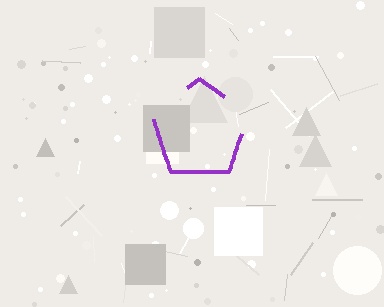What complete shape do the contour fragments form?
The contour fragments form a pentagon.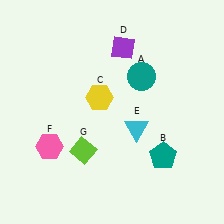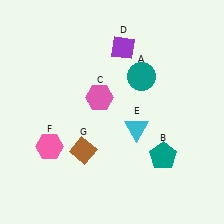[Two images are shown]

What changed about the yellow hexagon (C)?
In Image 1, C is yellow. In Image 2, it changed to pink.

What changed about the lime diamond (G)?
In Image 1, G is lime. In Image 2, it changed to brown.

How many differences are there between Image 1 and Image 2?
There are 2 differences between the two images.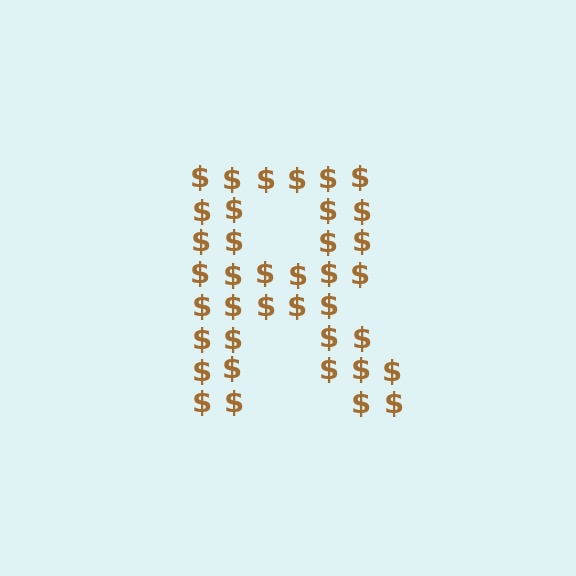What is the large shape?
The large shape is the letter R.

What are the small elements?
The small elements are dollar signs.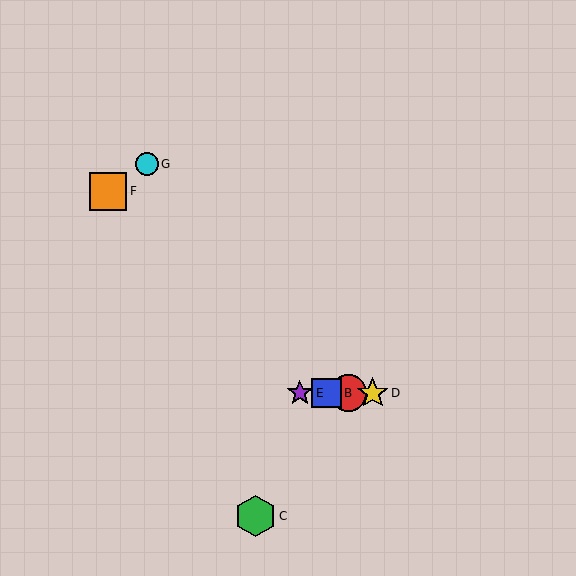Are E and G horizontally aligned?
No, E is at y≈393 and G is at y≈164.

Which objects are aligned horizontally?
Objects A, B, D, E are aligned horizontally.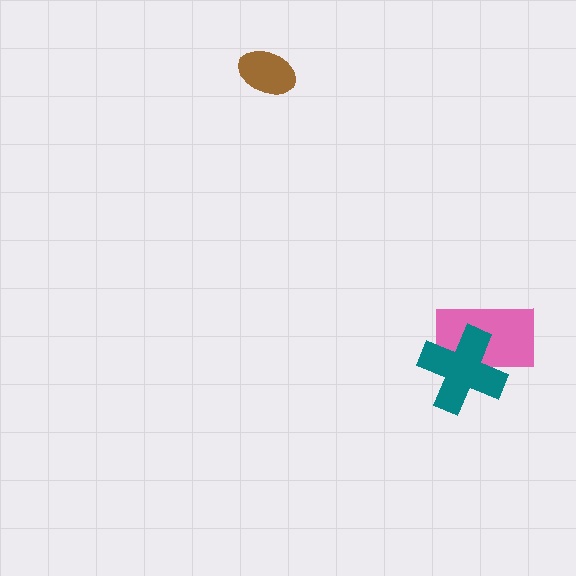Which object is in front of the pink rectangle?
The teal cross is in front of the pink rectangle.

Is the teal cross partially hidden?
No, no other shape covers it.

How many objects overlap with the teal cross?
1 object overlaps with the teal cross.